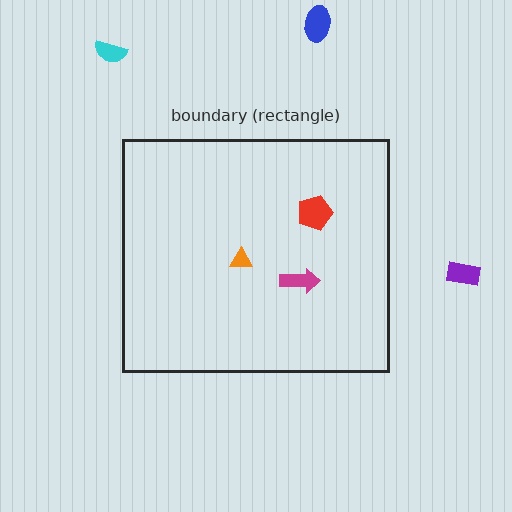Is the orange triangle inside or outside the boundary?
Inside.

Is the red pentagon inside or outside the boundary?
Inside.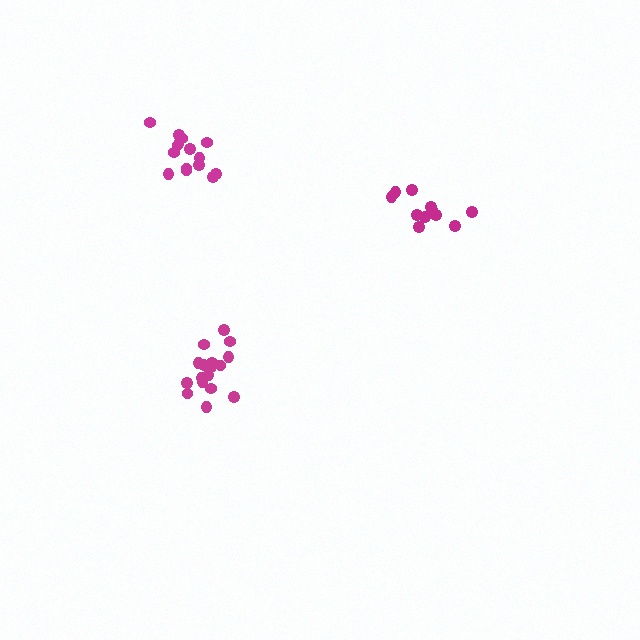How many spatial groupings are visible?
There are 3 spatial groupings.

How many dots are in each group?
Group 1: 15 dots, Group 2: 11 dots, Group 3: 17 dots (43 total).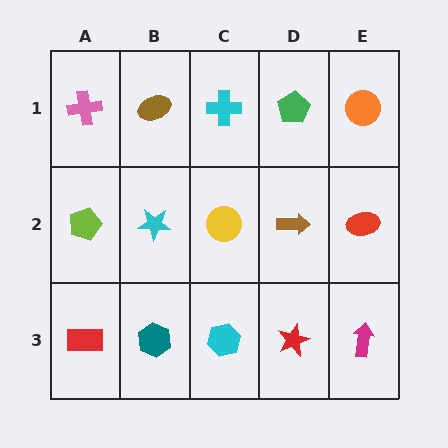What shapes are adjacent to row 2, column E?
An orange circle (row 1, column E), a magenta arrow (row 3, column E), a brown arrow (row 2, column D).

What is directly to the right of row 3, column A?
A teal hexagon.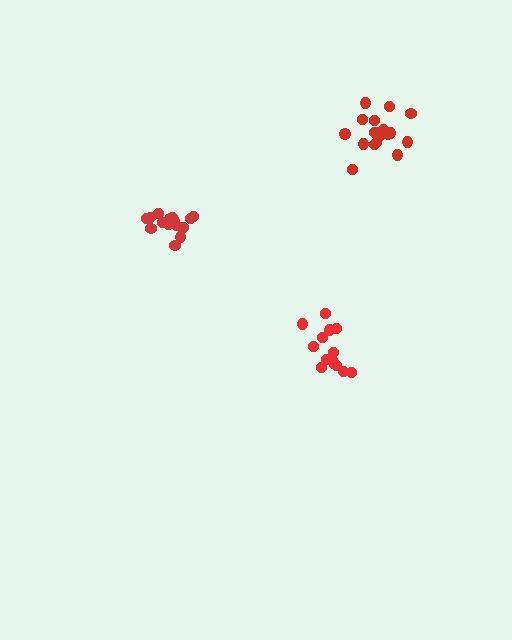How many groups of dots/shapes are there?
There are 3 groups.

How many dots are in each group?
Group 1: 17 dots, Group 2: 14 dots, Group 3: 19 dots (50 total).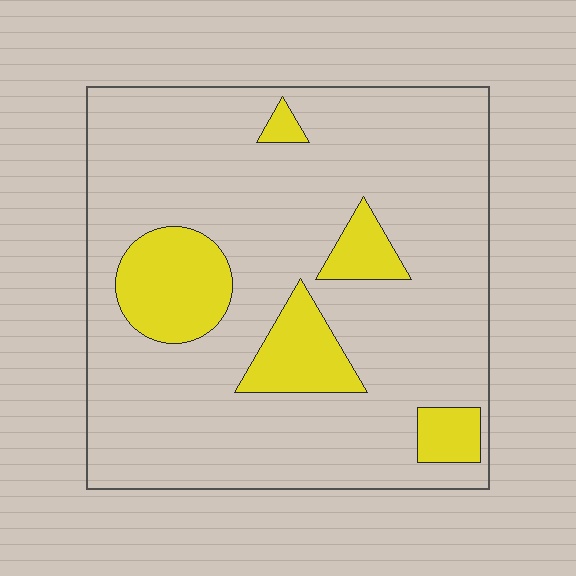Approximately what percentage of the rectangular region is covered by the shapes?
Approximately 15%.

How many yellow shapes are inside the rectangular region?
5.